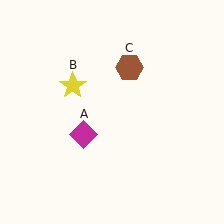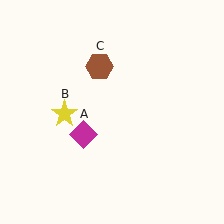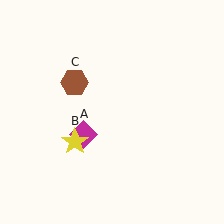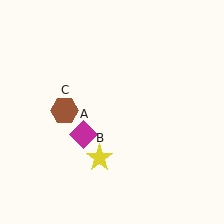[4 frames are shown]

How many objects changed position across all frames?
2 objects changed position: yellow star (object B), brown hexagon (object C).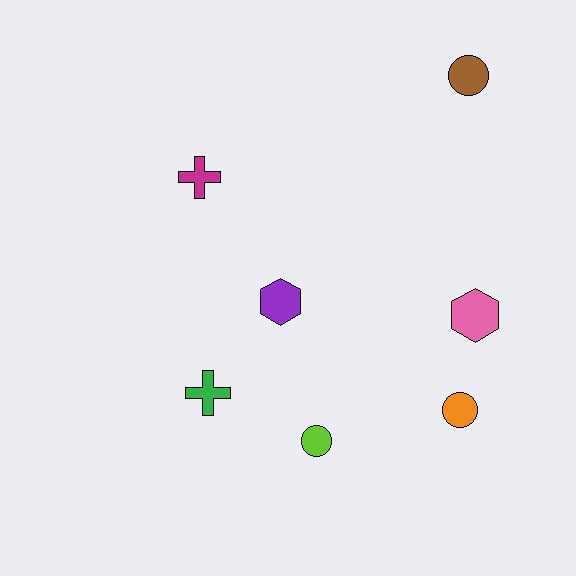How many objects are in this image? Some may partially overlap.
There are 7 objects.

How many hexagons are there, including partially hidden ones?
There are 2 hexagons.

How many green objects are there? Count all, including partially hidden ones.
There is 1 green object.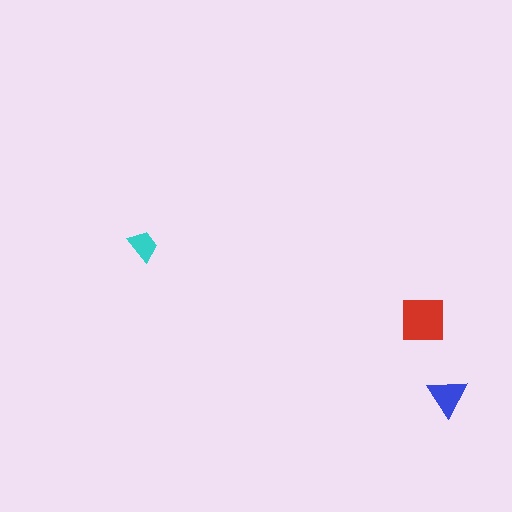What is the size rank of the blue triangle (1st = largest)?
2nd.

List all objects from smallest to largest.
The cyan trapezoid, the blue triangle, the red square.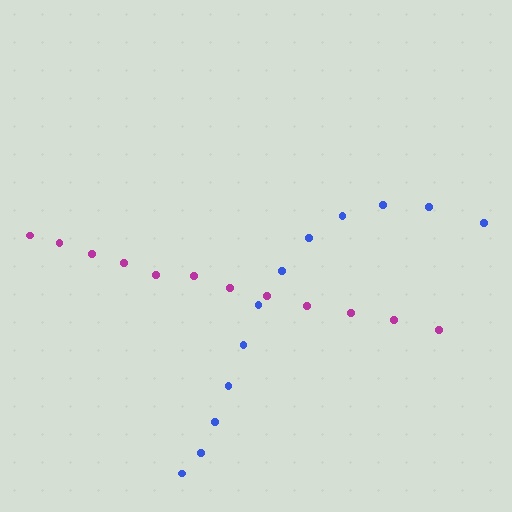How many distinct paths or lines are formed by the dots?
There are 2 distinct paths.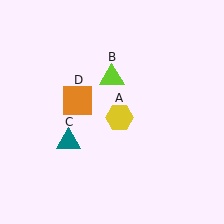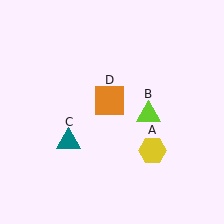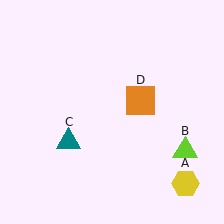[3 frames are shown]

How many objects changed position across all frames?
3 objects changed position: yellow hexagon (object A), lime triangle (object B), orange square (object D).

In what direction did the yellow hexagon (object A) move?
The yellow hexagon (object A) moved down and to the right.